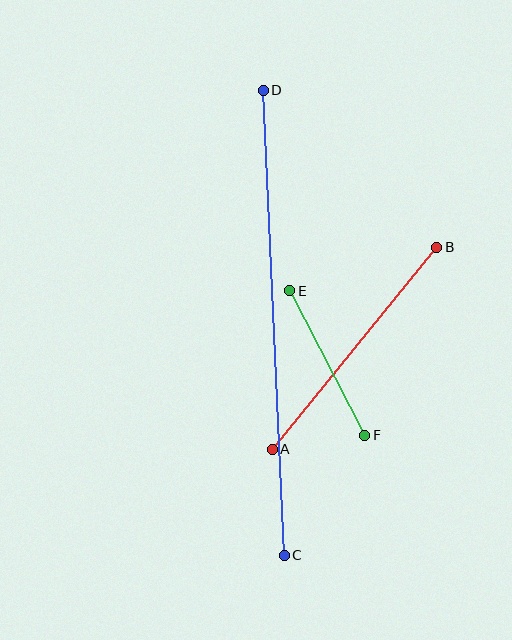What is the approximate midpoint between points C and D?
The midpoint is at approximately (274, 323) pixels.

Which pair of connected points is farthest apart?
Points C and D are farthest apart.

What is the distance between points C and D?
The distance is approximately 466 pixels.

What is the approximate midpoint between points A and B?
The midpoint is at approximately (354, 348) pixels.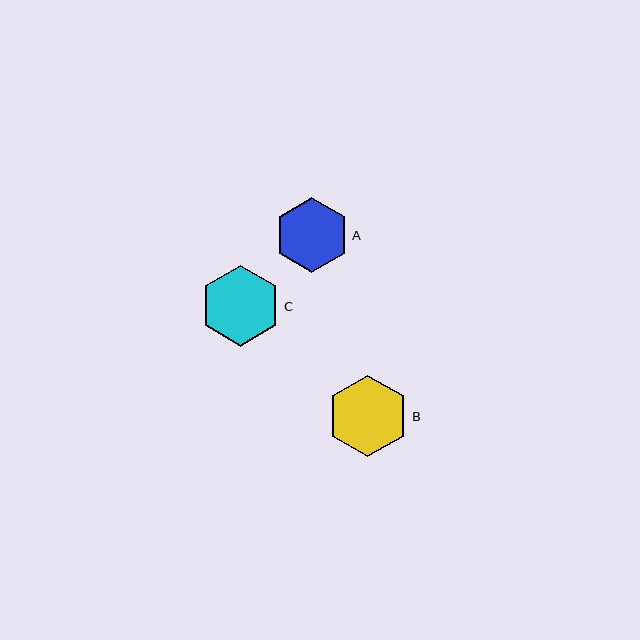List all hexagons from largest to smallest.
From largest to smallest: B, C, A.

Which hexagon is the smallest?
Hexagon A is the smallest with a size of approximately 75 pixels.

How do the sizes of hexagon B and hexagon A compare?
Hexagon B and hexagon A are approximately the same size.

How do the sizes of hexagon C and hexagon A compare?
Hexagon C and hexagon A are approximately the same size.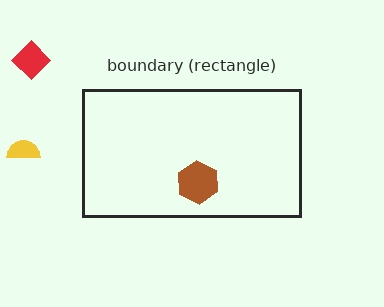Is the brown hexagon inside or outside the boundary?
Inside.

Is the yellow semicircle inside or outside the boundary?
Outside.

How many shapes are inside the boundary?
1 inside, 2 outside.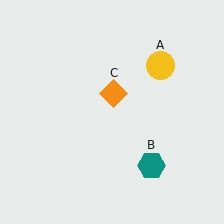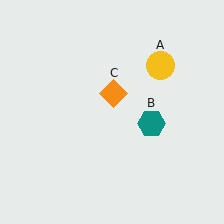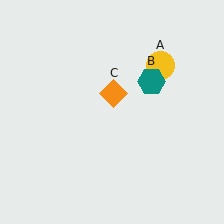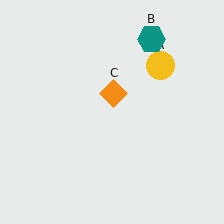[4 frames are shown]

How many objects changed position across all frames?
1 object changed position: teal hexagon (object B).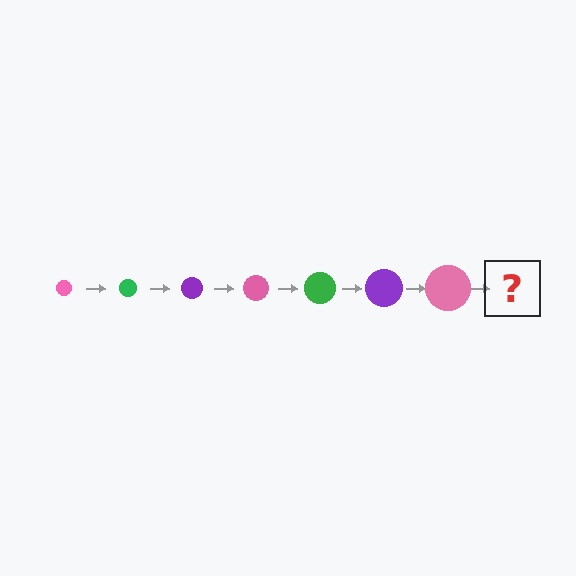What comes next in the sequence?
The next element should be a green circle, larger than the previous one.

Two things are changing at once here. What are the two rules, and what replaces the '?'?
The two rules are that the circle grows larger each step and the color cycles through pink, green, and purple. The '?' should be a green circle, larger than the previous one.